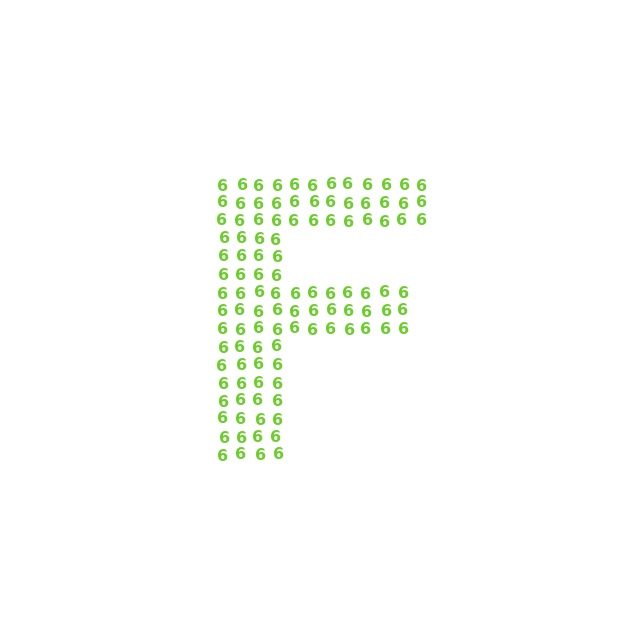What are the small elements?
The small elements are digit 6's.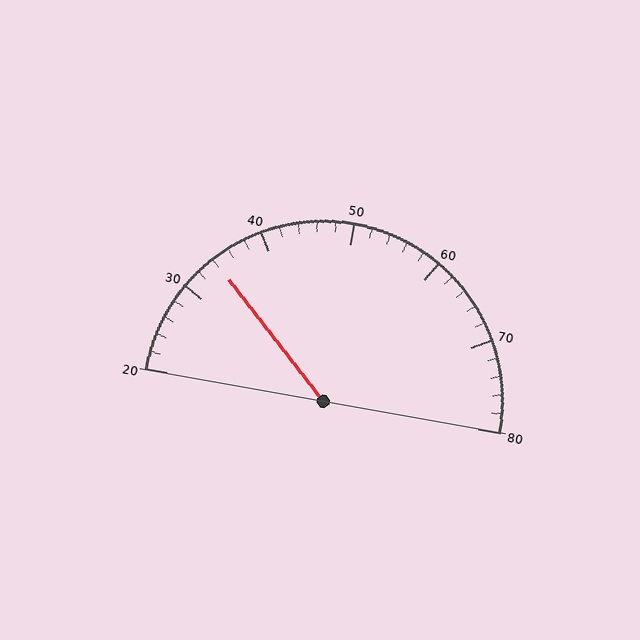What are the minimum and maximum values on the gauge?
The gauge ranges from 20 to 80.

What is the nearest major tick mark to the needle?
The nearest major tick mark is 30.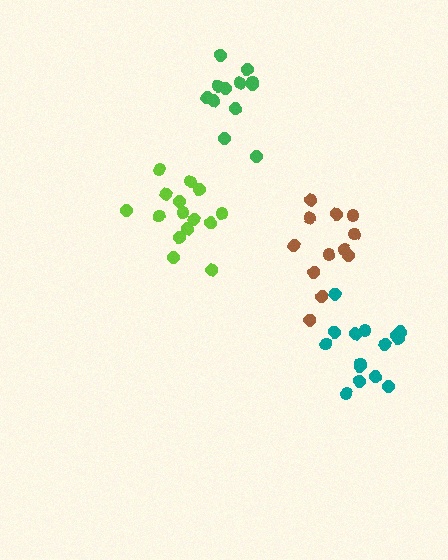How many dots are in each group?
Group 1: 12 dots, Group 2: 12 dots, Group 3: 15 dots, Group 4: 15 dots (54 total).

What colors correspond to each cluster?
The clusters are colored: brown, green, lime, teal.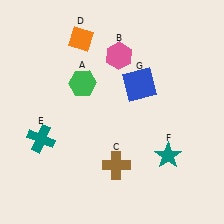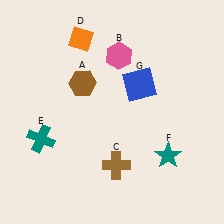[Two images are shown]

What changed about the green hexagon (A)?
In Image 1, A is green. In Image 2, it changed to brown.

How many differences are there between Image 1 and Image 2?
There is 1 difference between the two images.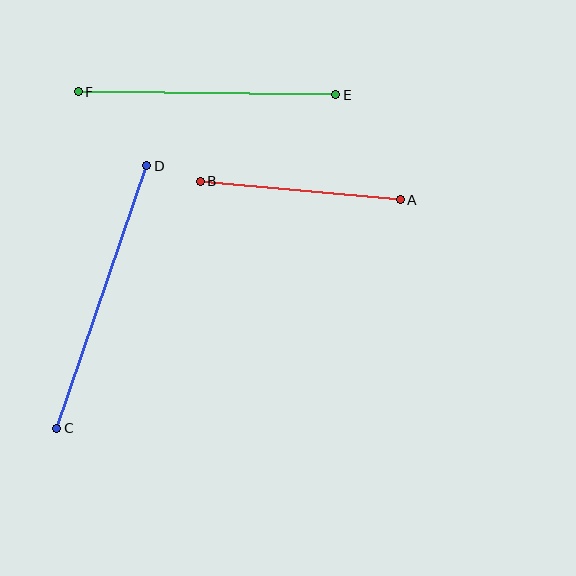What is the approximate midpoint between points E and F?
The midpoint is at approximately (207, 93) pixels.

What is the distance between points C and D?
The distance is approximately 277 pixels.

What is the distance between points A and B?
The distance is approximately 201 pixels.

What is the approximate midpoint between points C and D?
The midpoint is at approximately (102, 297) pixels.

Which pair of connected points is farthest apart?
Points C and D are farthest apart.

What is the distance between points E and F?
The distance is approximately 257 pixels.